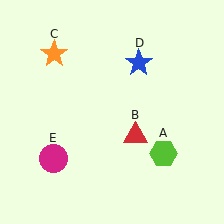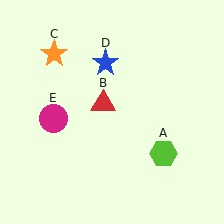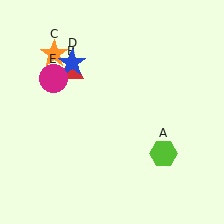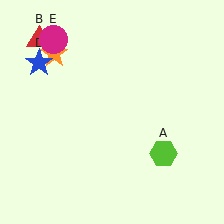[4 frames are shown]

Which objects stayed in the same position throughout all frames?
Lime hexagon (object A) and orange star (object C) remained stationary.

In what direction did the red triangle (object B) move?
The red triangle (object B) moved up and to the left.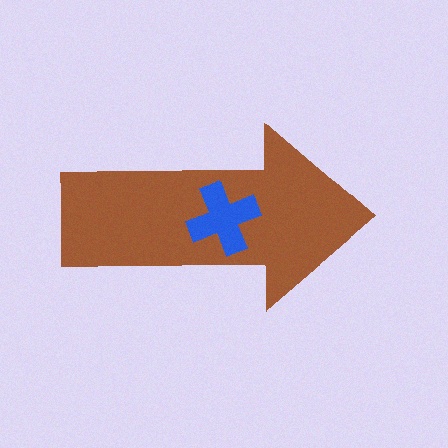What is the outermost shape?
The brown arrow.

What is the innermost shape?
The blue cross.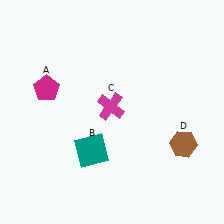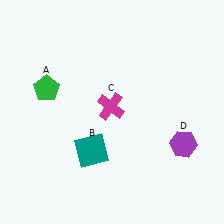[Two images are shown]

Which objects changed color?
A changed from magenta to green. D changed from brown to purple.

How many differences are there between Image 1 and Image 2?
There are 2 differences between the two images.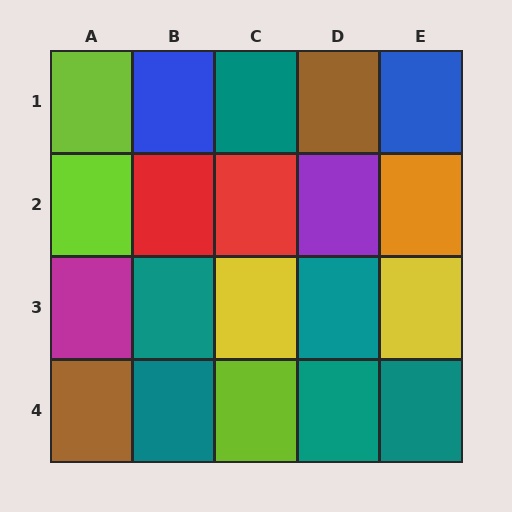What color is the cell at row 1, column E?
Blue.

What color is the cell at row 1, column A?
Lime.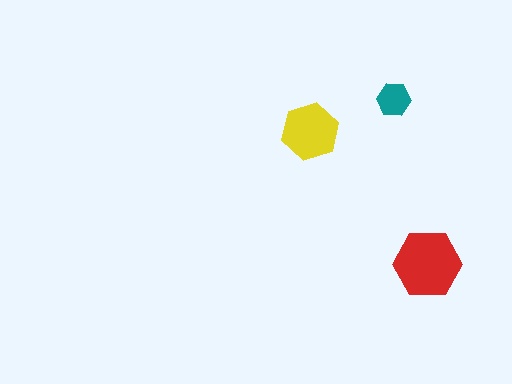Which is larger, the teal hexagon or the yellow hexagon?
The yellow one.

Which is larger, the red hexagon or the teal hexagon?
The red one.